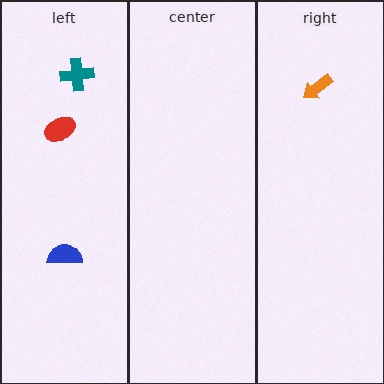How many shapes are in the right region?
1.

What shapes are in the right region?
The orange arrow.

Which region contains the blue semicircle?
The left region.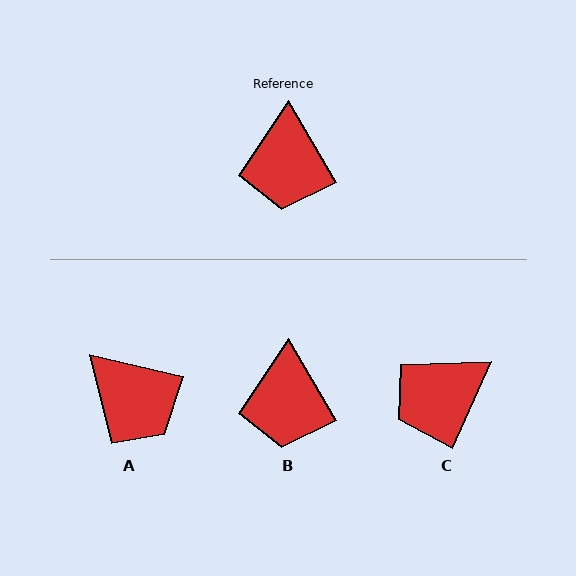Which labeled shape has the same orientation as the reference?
B.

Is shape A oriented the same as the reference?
No, it is off by about 47 degrees.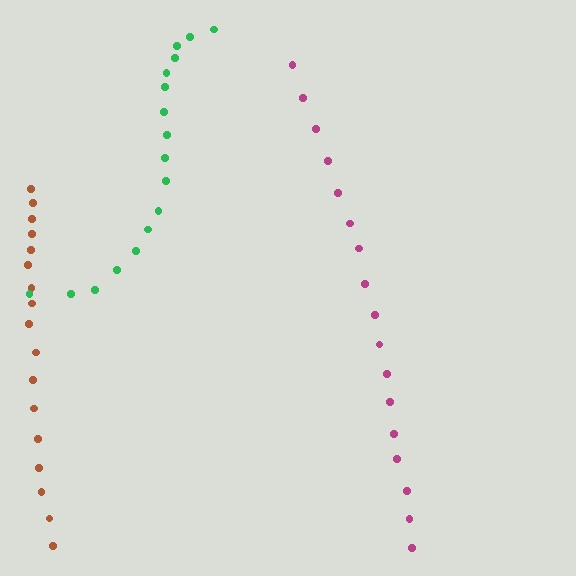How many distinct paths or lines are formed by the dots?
There are 3 distinct paths.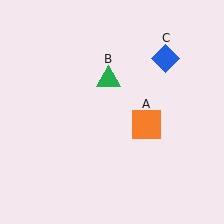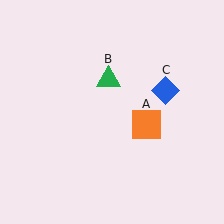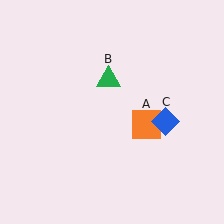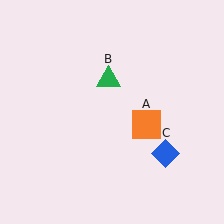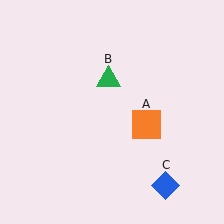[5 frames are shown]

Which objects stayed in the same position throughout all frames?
Orange square (object A) and green triangle (object B) remained stationary.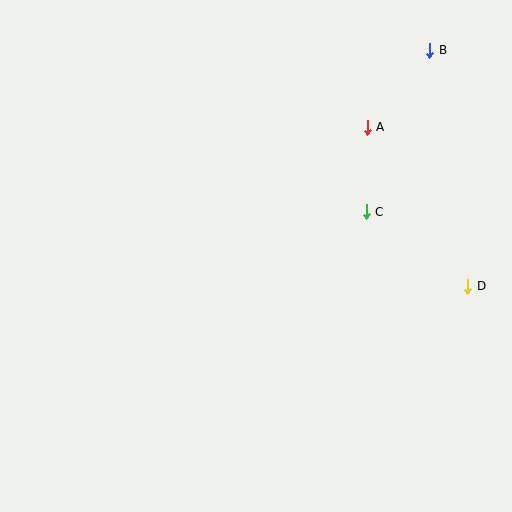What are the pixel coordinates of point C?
Point C is at (366, 212).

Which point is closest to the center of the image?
Point C at (366, 212) is closest to the center.